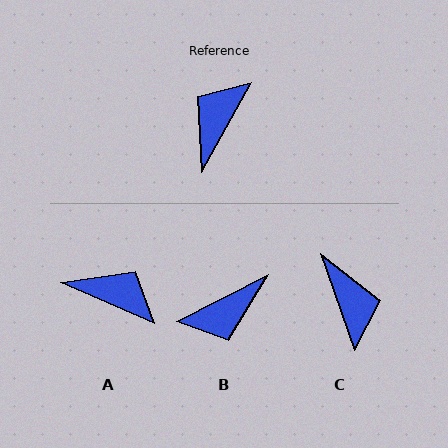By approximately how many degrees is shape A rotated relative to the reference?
Approximately 85 degrees clockwise.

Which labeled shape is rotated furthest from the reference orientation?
B, about 146 degrees away.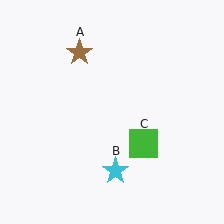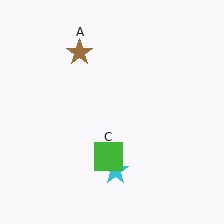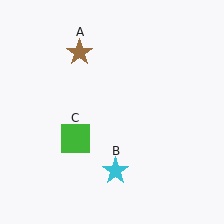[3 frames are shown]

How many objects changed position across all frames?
1 object changed position: green square (object C).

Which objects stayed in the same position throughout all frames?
Brown star (object A) and cyan star (object B) remained stationary.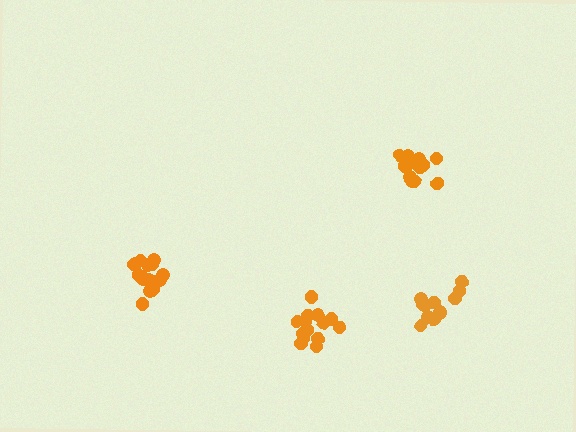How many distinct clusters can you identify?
There are 4 distinct clusters.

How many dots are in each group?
Group 1: 14 dots, Group 2: 15 dots, Group 3: 12 dots, Group 4: 17 dots (58 total).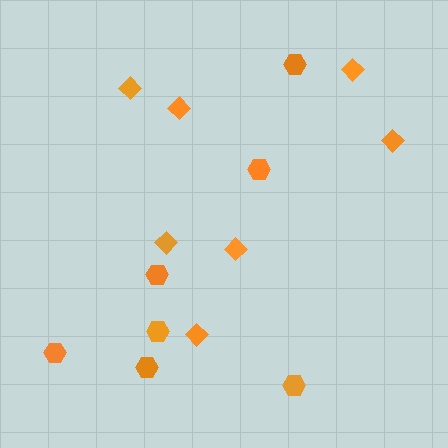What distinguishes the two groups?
There are 2 groups: one group of hexagons (7) and one group of diamonds (7).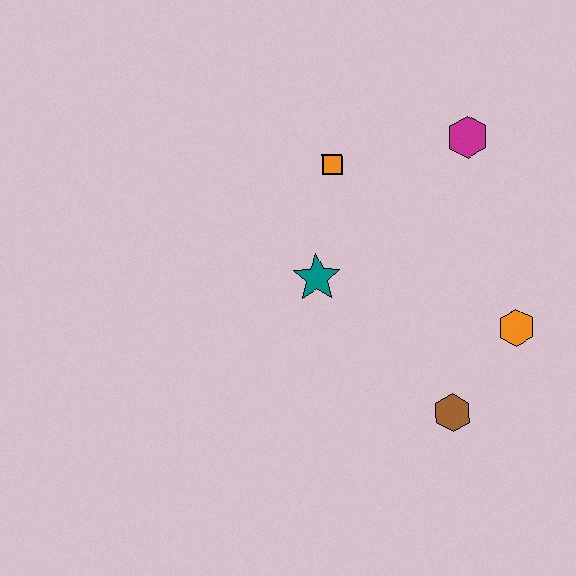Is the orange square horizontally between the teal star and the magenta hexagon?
Yes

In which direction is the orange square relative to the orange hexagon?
The orange square is to the left of the orange hexagon.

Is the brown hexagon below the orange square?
Yes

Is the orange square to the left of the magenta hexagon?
Yes